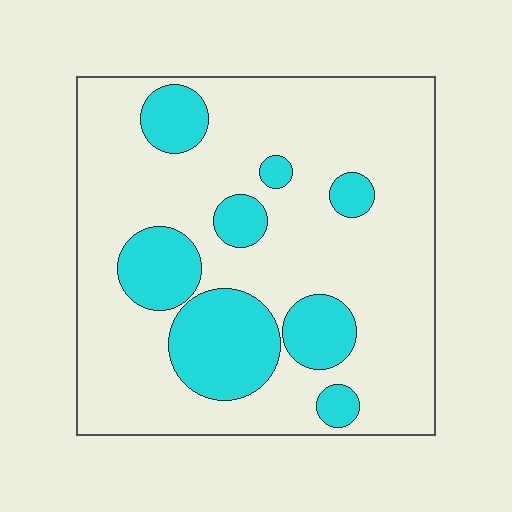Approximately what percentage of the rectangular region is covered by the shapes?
Approximately 25%.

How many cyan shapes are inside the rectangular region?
8.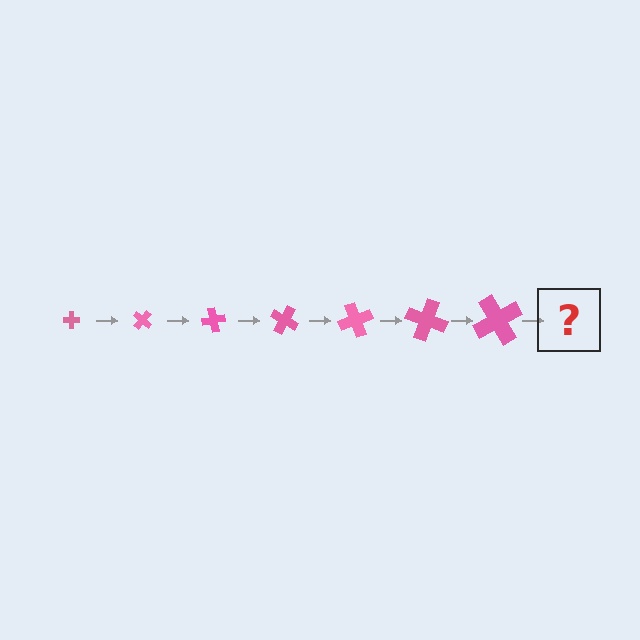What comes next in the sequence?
The next element should be a cross, larger than the previous one and rotated 280 degrees from the start.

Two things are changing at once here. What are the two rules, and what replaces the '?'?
The two rules are that the cross grows larger each step and it rotates 40 degrees each step. The '?' should be a cross, larger than the previous one and rotated 280 degrees from the start.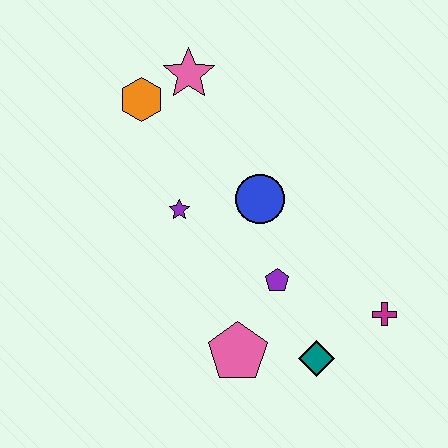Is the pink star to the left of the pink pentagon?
Yes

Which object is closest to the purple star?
The blue circle is closest to the purple star.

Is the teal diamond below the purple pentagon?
Yes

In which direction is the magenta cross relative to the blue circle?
The magenta cross is to the right of the blue circle.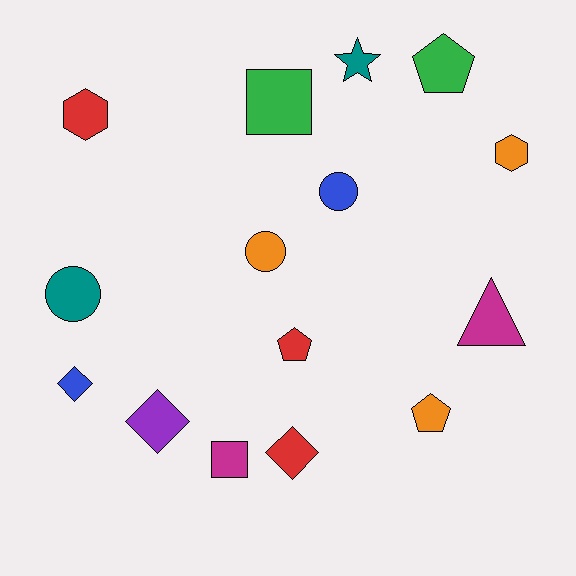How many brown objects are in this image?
There are no brown objects.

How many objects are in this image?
There are 15 objects.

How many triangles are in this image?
There is 1 triangle.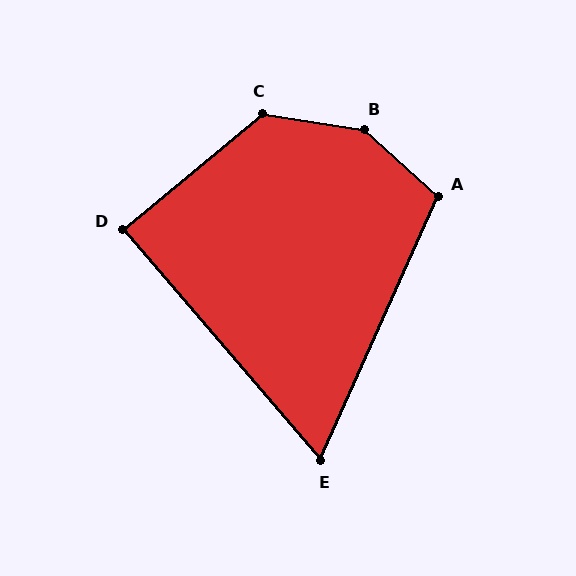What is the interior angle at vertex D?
Approximately 89 degrees (approximately right).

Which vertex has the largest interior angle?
B, at approximately 146 degrees.